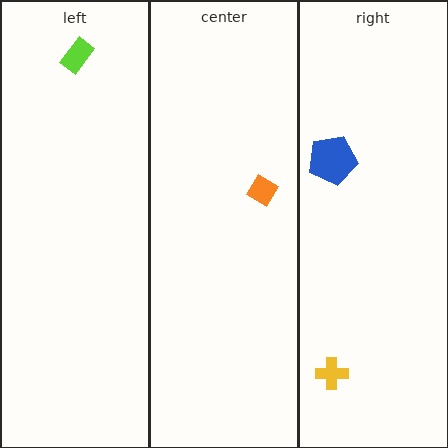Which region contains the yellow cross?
The right region.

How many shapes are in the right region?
2.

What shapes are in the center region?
The orange diamond.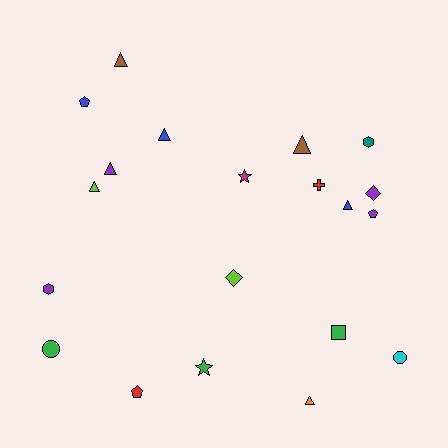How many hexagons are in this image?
There are 2 hexagons.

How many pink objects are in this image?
There are no pink objects.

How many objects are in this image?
There are 20 objects.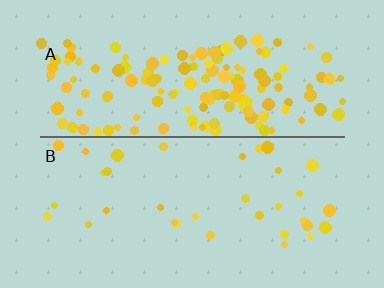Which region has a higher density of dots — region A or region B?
A (the top).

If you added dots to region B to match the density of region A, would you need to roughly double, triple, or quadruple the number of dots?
Approximately quadruple.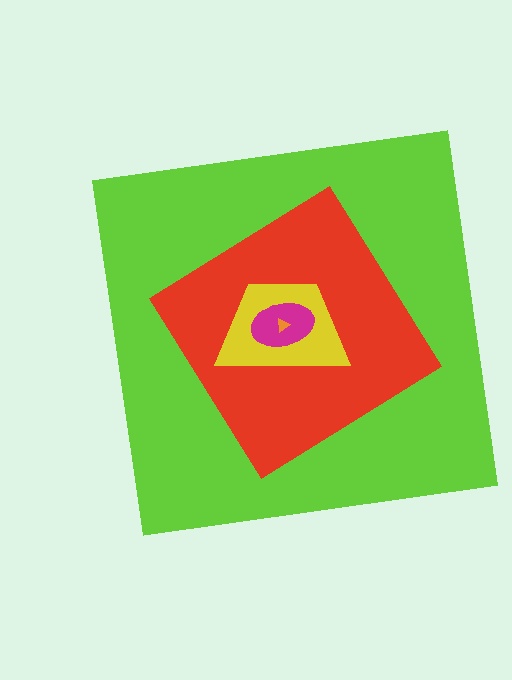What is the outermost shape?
The lime square.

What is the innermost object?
The orange triangle.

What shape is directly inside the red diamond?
The yellow trapezoid.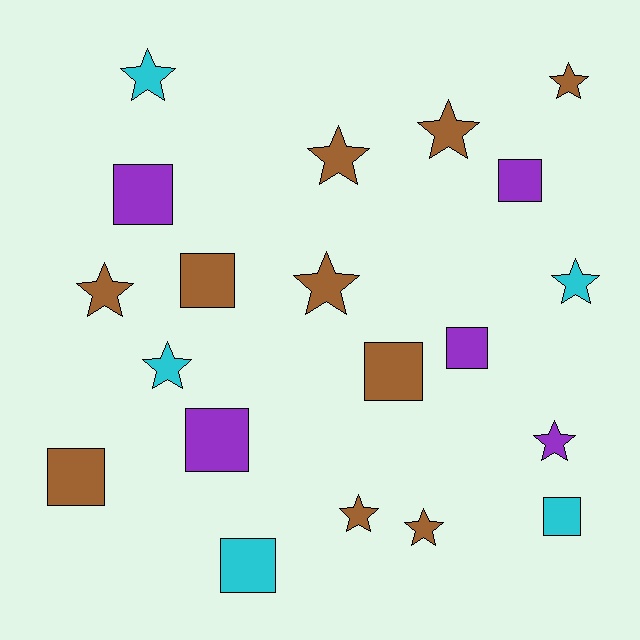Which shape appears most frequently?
Star, with 11 objects.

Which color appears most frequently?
Brown, with 10 objects.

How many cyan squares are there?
There are 2 cyan squares.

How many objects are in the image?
There are 20 objects.